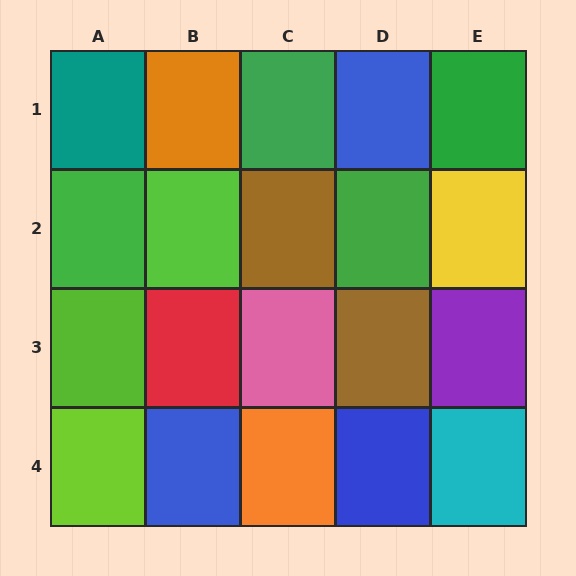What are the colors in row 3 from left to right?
Lime, red, pink, brown, purple.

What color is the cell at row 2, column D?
Green.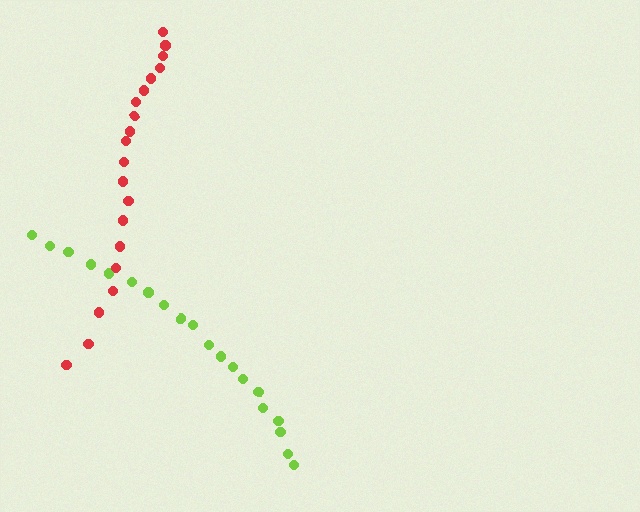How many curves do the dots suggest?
There are 2 distinct paths.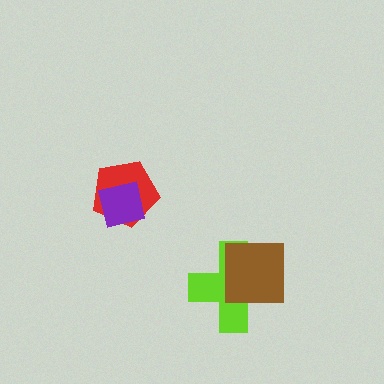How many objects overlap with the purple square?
1 object overlaps with the purple square.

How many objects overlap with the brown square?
1 object overlaps with the brown square.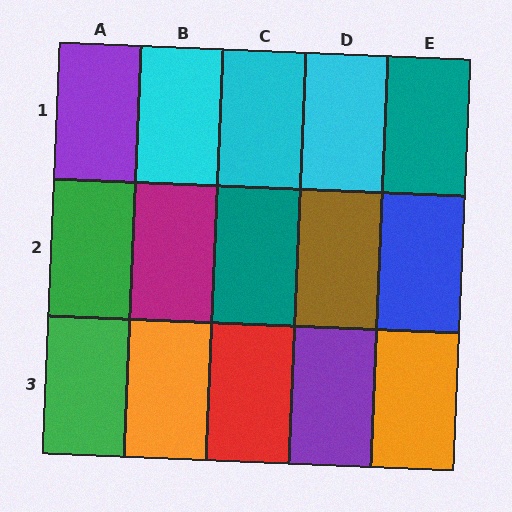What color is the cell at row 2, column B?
Magenta.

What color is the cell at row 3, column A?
Green.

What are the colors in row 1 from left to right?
Purple, cyan, cyan, cyan, teal.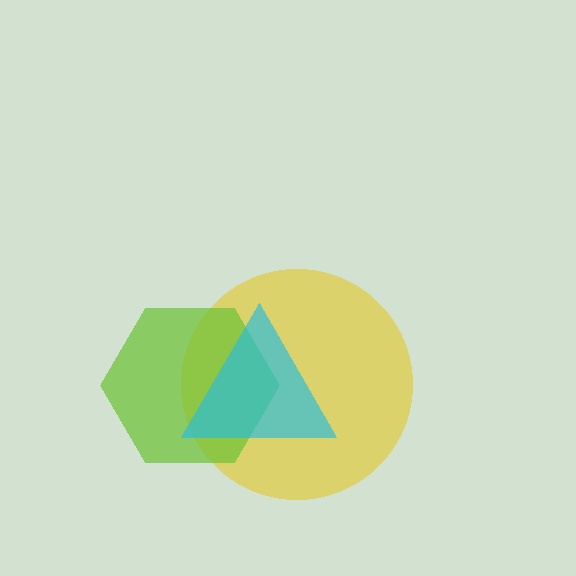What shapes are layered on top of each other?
The layered shapes are: a yellow circle, a lime hexagon, a cyan triangle.